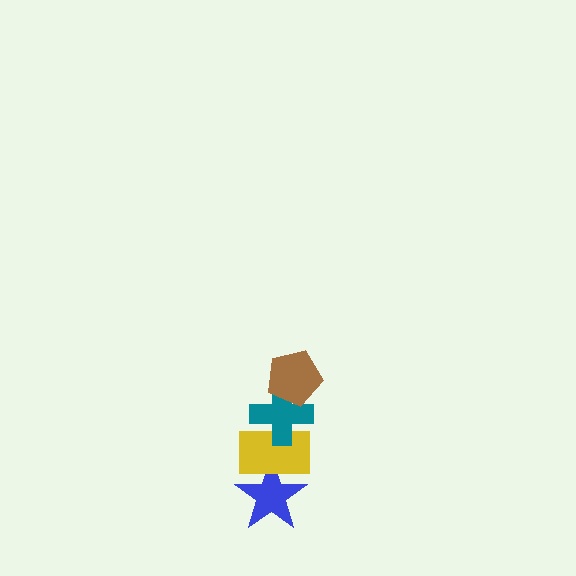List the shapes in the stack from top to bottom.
From top to bottom: the brown pentagon, the teal cross, the yellow rectangle, the blue star.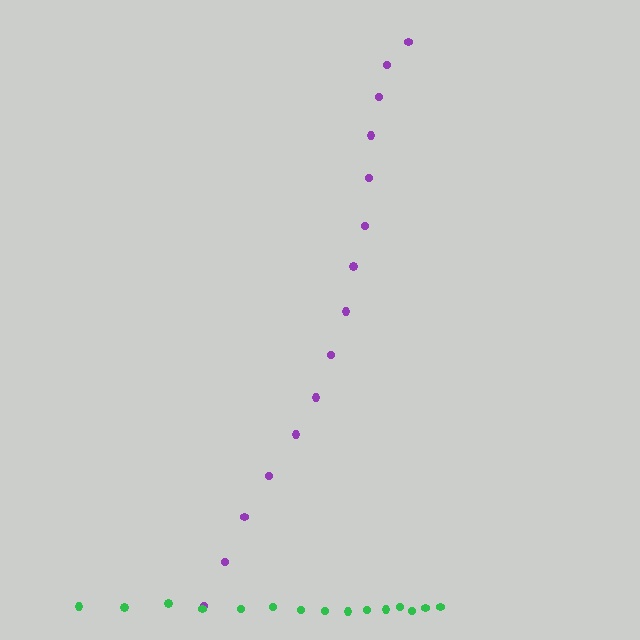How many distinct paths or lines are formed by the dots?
There are 2 distinct paths.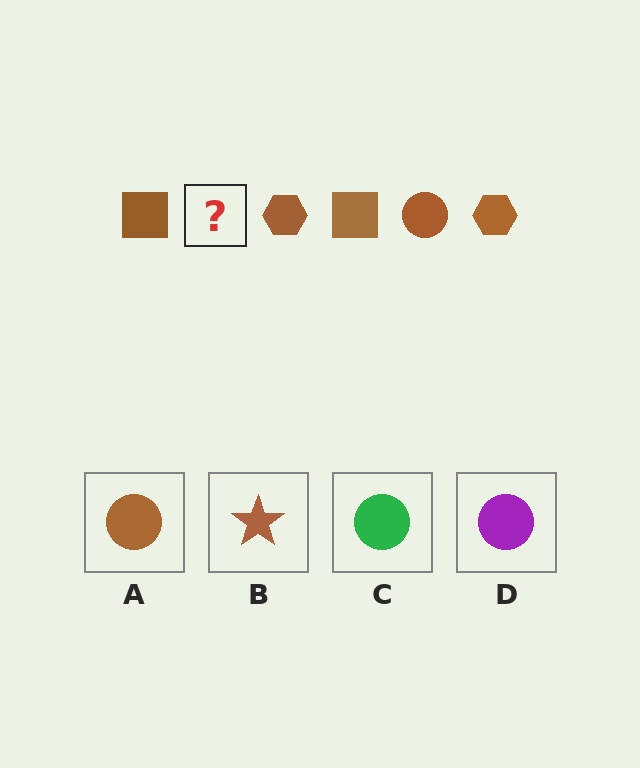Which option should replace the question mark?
Option A.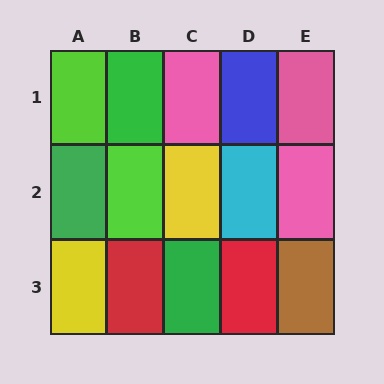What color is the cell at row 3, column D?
Red.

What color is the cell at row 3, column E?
Brown.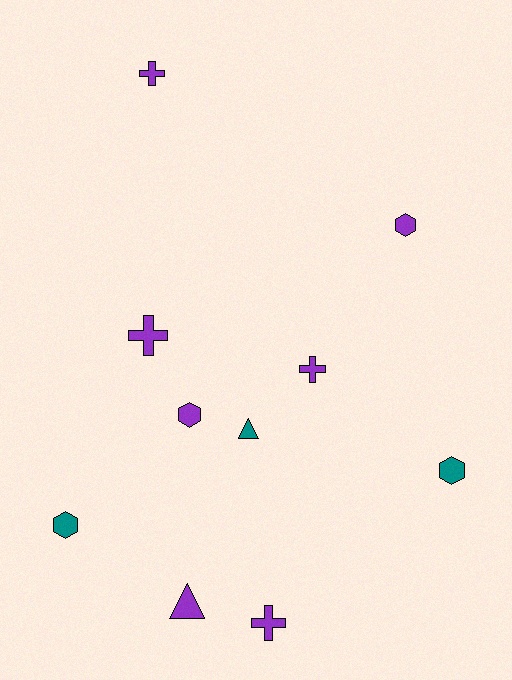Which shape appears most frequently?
Cross, with 4 objects.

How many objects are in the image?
There are 10 objects.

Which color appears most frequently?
Purple, with 7 objects.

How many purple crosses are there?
There are 4 purple crosses.